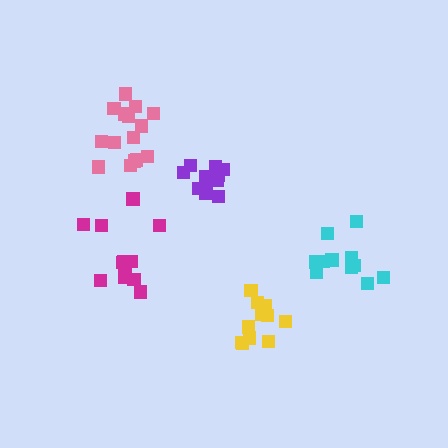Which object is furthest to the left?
The magenta cluster is leftmost.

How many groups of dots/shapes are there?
There are 5 groups.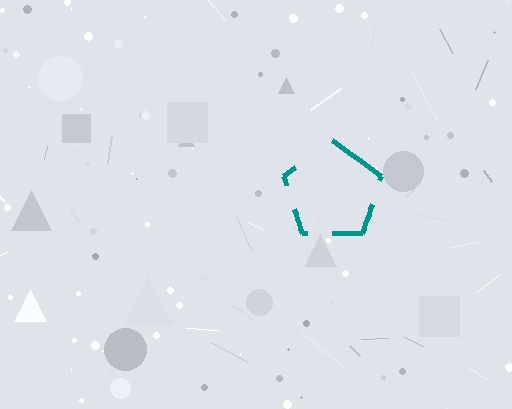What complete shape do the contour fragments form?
The contour fragments form a pentagon.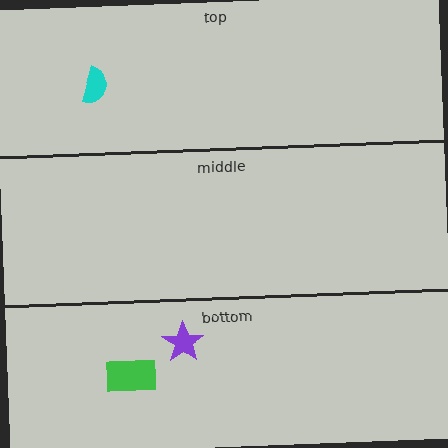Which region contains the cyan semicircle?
The top region.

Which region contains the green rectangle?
The bottom region.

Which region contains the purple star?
The bottom region.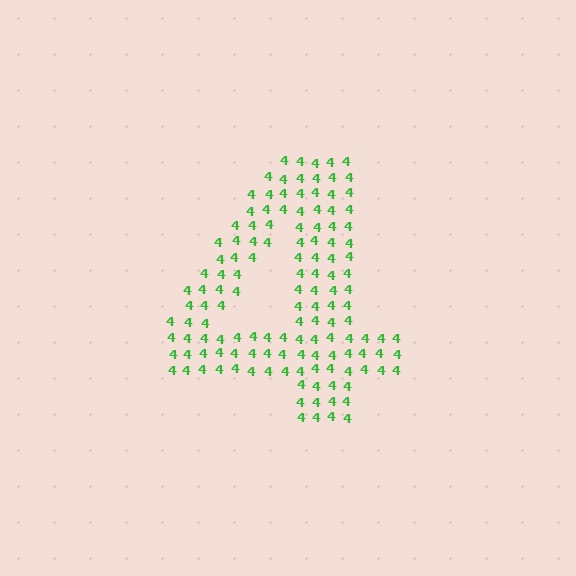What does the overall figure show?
The overall figure shows the digit 4.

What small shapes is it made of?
It is made of small digit 4's.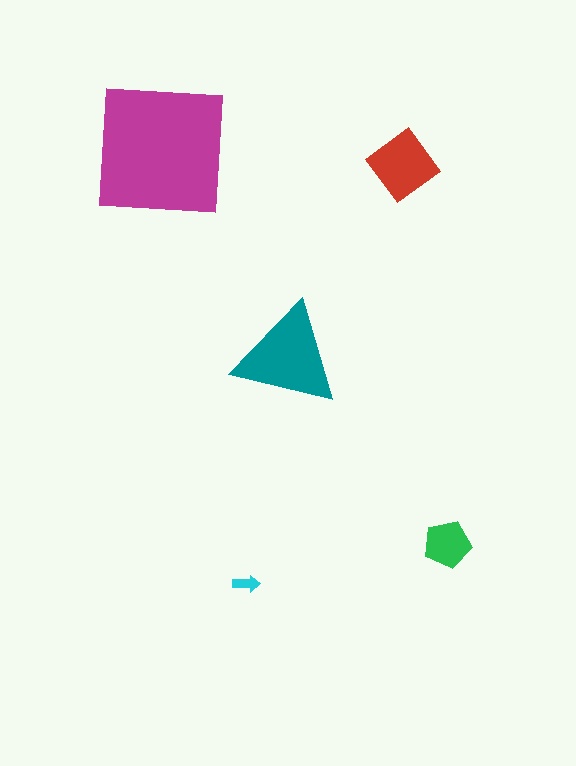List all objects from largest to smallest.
The magenta square, the teal triangle, the red diamond, the green pentagon, the cyan arrow.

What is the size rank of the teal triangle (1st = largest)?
2nd.